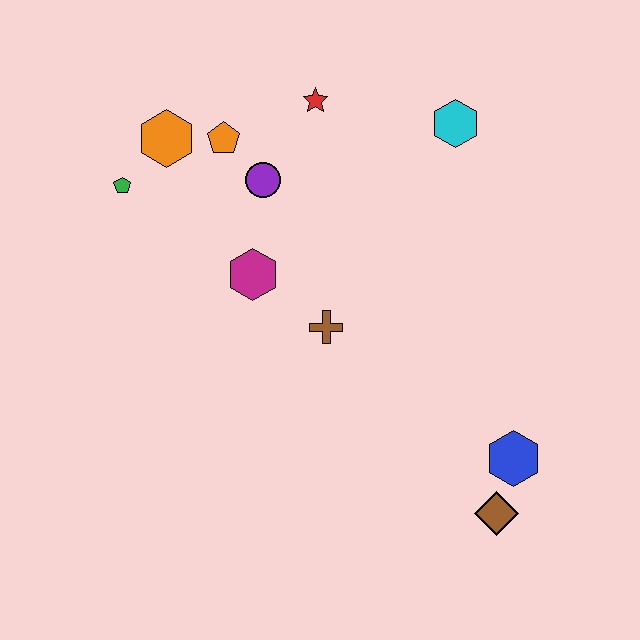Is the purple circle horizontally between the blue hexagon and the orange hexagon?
Yes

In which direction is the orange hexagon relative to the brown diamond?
The orange hexagon is above the brown diamond.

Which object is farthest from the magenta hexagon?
The brown diamond is farthest from the magenta hexagon.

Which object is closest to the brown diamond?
The blue hexagon is closest to the brown diamond.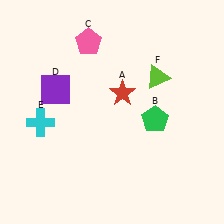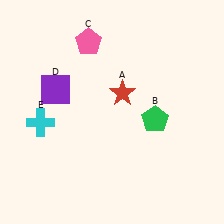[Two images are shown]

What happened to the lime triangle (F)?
The lime triangle (F) was removed in Image 2. It was in the top-right area of Image 1.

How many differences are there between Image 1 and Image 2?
There is 1 difference between the two images.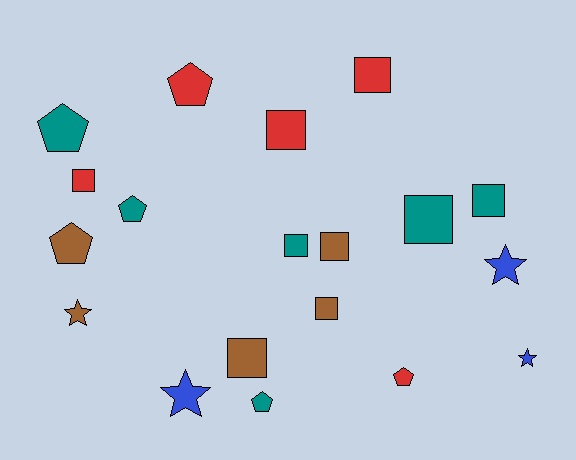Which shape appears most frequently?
Square, with 9 objects.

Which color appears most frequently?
Teal, with 6 objects.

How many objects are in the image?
There are 19 objects.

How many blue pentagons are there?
There are no blue pentagons.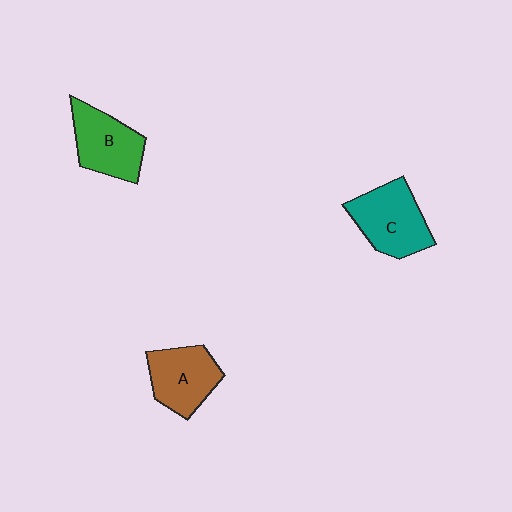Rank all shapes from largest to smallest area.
From largest to smallest: C (teal), B (green), A (brown).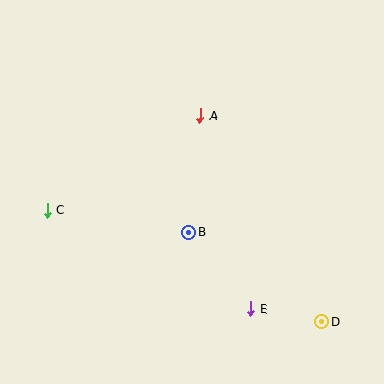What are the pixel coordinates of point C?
Point C is at (47, 210).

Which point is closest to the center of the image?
Point B at (189, 232) is closest to the center.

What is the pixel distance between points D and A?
The distance between D and A is 239 pixels.